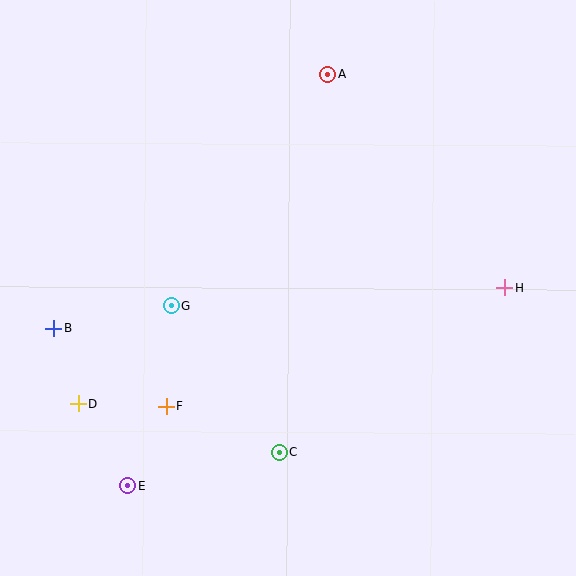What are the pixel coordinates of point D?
Point D is at (78, 403).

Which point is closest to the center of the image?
Point G at (171, 306) is closest to the center.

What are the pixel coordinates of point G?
Point G is at (171, 306).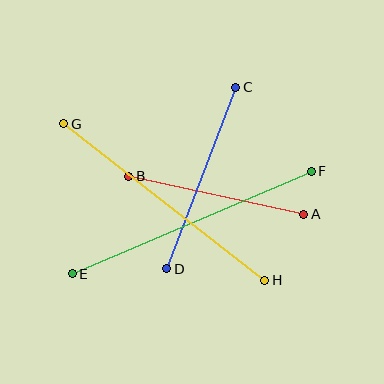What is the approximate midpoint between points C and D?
The midpoint is at approximately (201, 178) pixels.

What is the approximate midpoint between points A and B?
The midpoint is at approximately (216, 195) pixels.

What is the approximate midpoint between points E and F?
The midpoint is at approximately (192, 223) pixels.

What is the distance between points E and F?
The distance is approximately 260 pixels.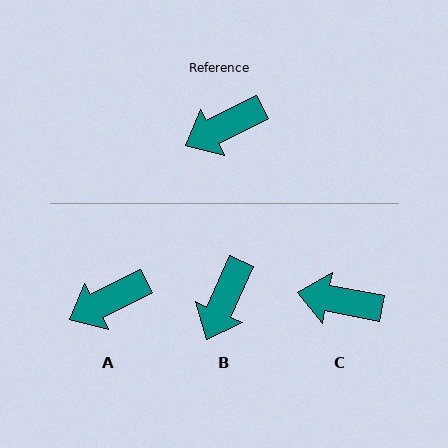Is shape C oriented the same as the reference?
No, it is off by about 37 degrees.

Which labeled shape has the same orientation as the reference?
A.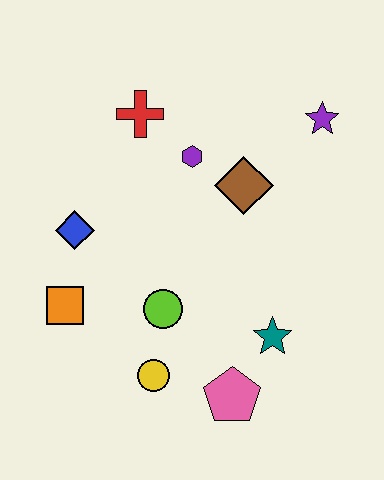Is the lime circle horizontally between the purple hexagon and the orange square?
Yes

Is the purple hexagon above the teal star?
Yes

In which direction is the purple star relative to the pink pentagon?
The purple star is above the pink pentagon.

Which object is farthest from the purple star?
The orange square is farthest from the purple star.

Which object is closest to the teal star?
The pink pentagon is closest to the teal star.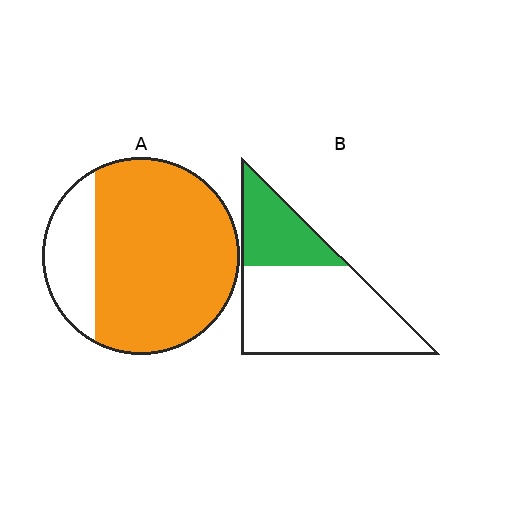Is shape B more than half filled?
No.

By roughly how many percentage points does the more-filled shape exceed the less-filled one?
By roughly 50 percentage points (A over B).